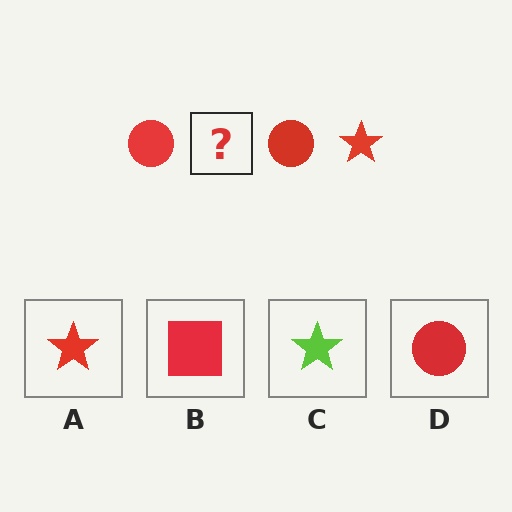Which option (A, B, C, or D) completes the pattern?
A.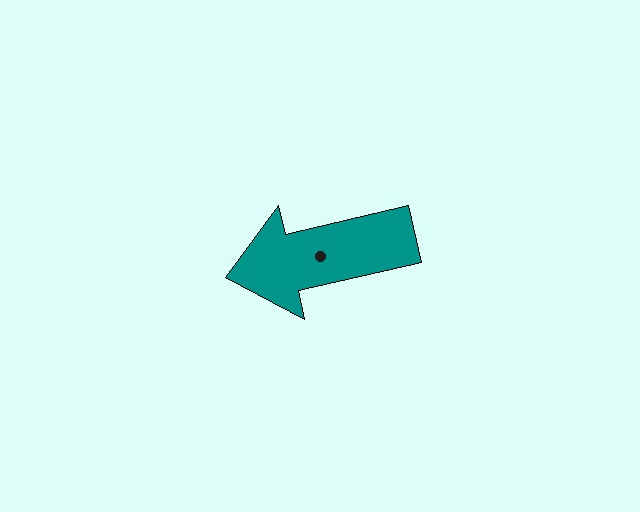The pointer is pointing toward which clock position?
Roughly 9 o'clock.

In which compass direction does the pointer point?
West.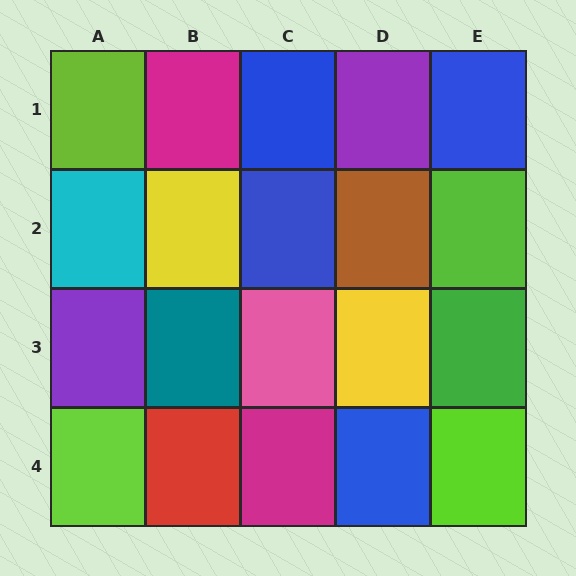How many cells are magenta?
2 cells are magenta.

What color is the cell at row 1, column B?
Magenta.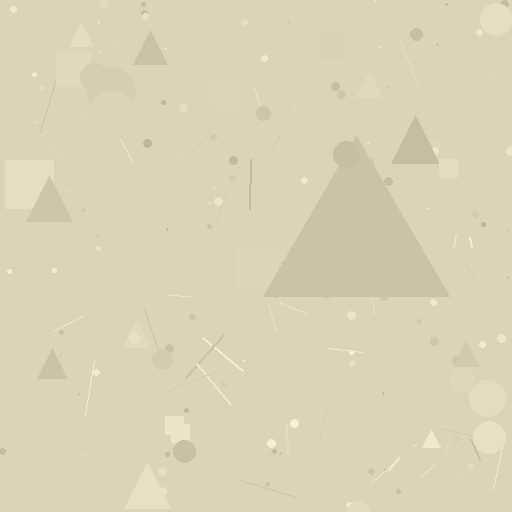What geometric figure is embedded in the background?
A triangle is embedded in the background.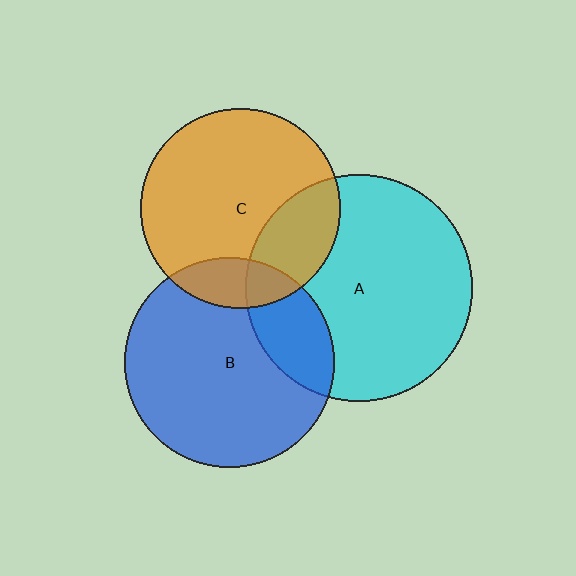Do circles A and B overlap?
Yes.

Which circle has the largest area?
Circle A (cyan).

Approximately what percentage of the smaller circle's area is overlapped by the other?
Approximately 20%.